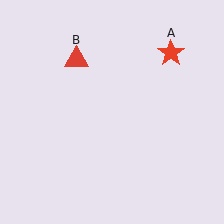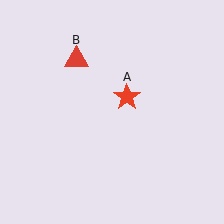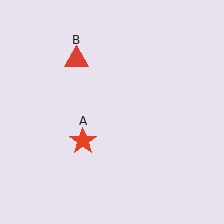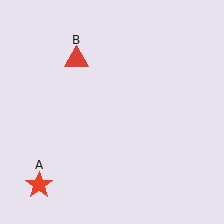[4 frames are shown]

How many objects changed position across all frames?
1 object changed position: red star (object A).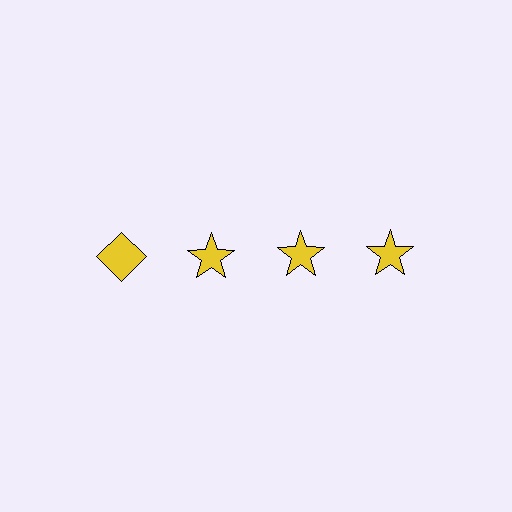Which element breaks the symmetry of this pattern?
The yellow diamond in the top row, leftmost column breaks the symmetry. All other shapes are yellow stars.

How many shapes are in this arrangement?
There are 4 shapes arranged in a grid pattern.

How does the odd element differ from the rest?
It has a different shape: diamond instead of star.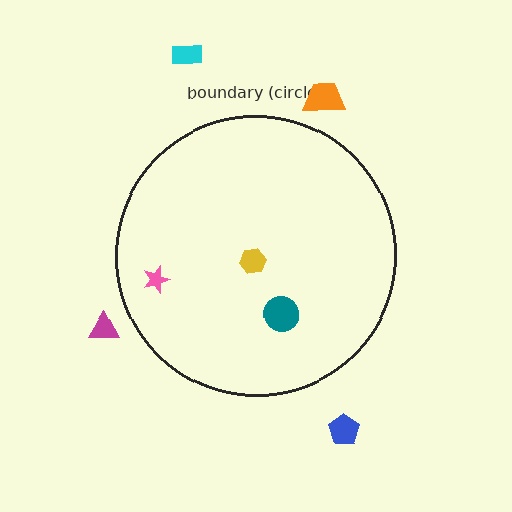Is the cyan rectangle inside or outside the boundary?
Outside.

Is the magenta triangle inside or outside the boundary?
Outside.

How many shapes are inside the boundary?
3 inside, 4 outside.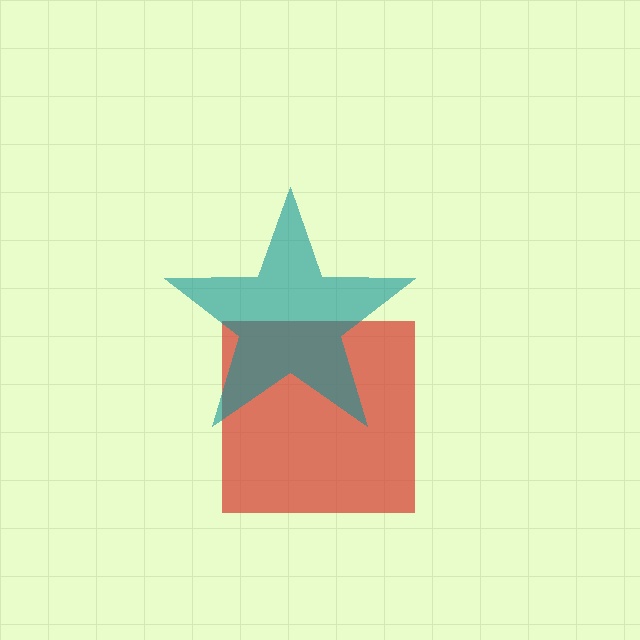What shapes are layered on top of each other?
The layered shapes are: a red square, a teal star.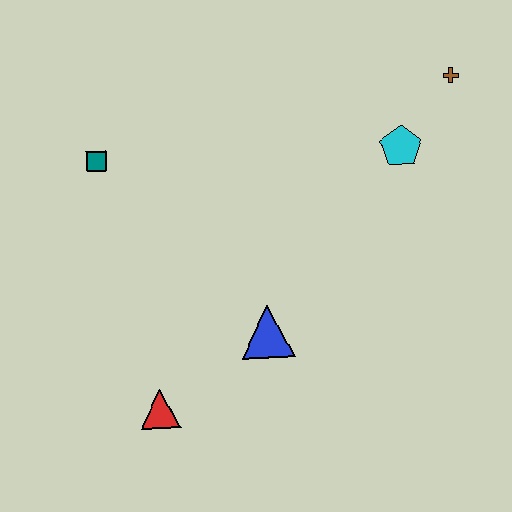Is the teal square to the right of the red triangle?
No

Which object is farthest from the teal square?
The brown cross is farthest from the teal square.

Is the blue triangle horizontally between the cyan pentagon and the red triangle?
Yes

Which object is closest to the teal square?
The blue triangle is closest to the teal square.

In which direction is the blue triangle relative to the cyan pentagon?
The blue triangle is below the cyan pentagon.